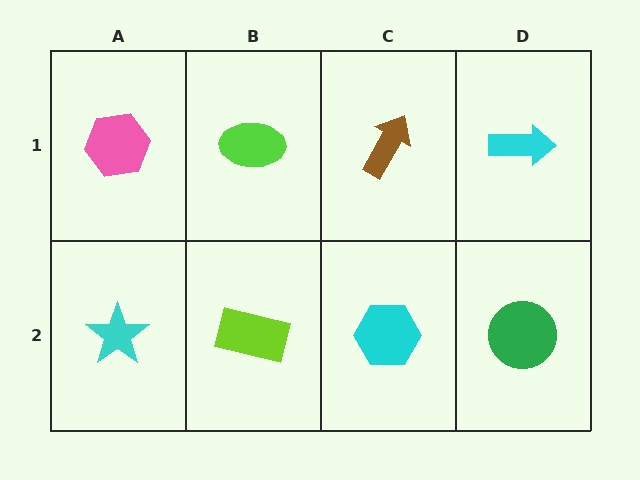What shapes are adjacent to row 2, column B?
A lime ellipse (row 1, column B), a cyan star (row 2, column A), a cyan hexagon (row 2, column C).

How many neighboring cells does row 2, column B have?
3.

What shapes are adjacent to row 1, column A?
A cyan star (row 2, column A), a lime ellipse (row 1, column B).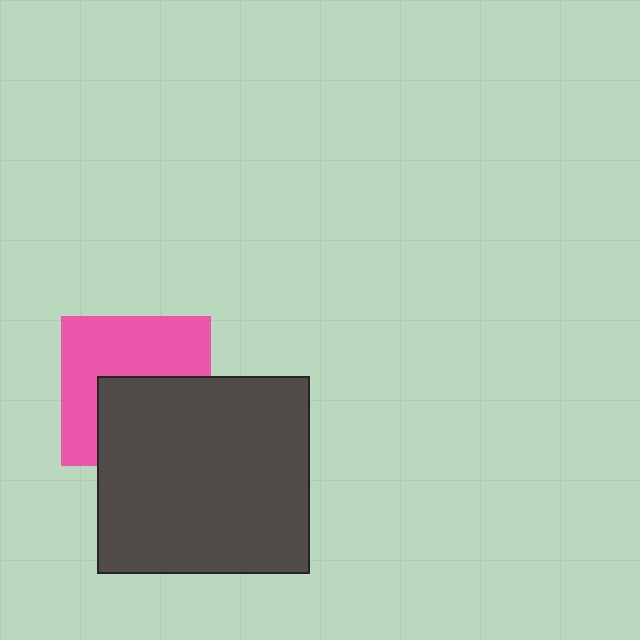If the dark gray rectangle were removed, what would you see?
You would see the complete pink square.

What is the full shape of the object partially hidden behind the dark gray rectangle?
The partially hidden object is a pink square.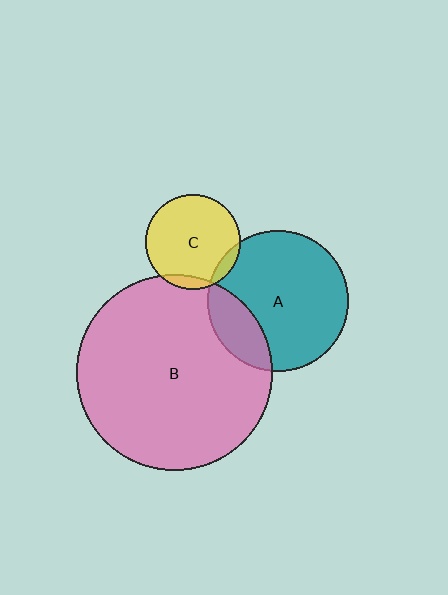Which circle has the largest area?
Circle B (pink).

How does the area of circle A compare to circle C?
Approximately 2.2 times.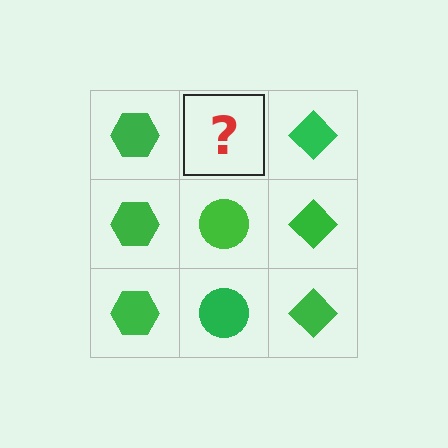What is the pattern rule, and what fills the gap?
The rule is that each column has a consistent shape. The gap should be filled with a green circle.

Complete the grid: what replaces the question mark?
The question mark should be replaced with a green circle.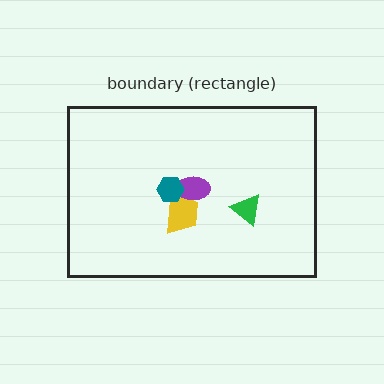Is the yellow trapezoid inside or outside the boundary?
Inside.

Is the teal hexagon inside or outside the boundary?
Inside.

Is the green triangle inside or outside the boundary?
Inside.